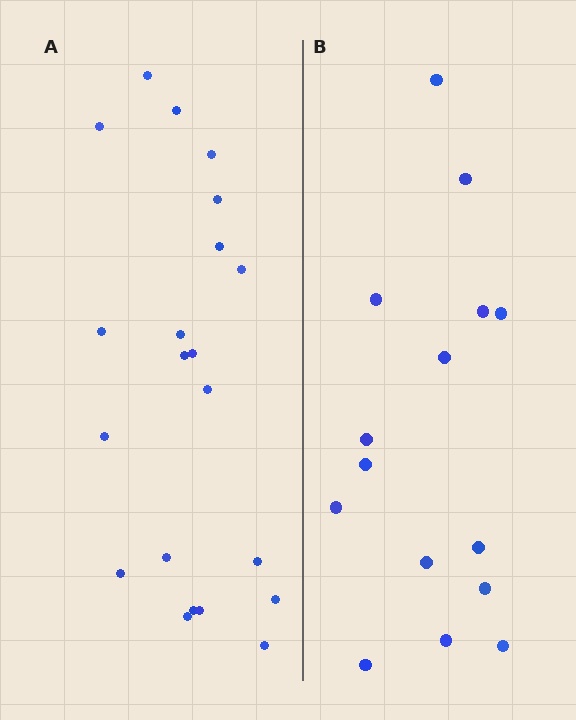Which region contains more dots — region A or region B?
Region A (the left region) has more dots.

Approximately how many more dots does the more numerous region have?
Region A has about 6 more dots than region B.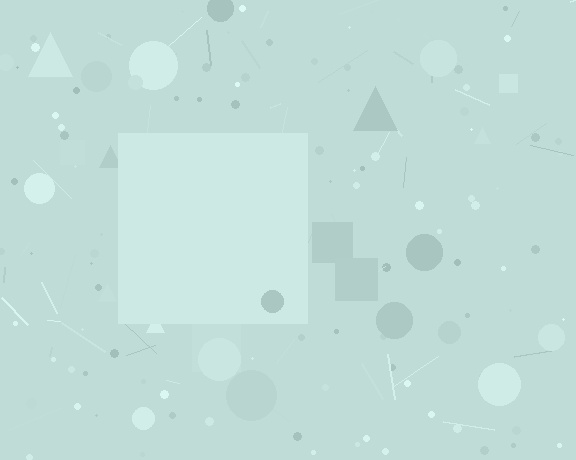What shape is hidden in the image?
A square is hidden in the image.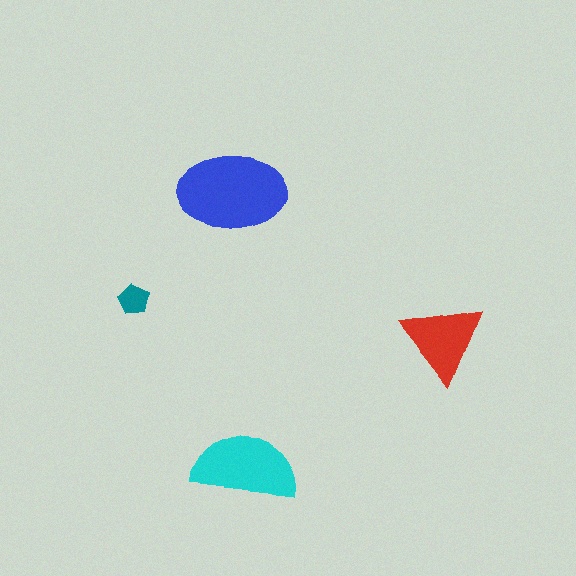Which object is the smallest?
The teal pentagon.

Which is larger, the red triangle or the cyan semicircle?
The cyan semicircle.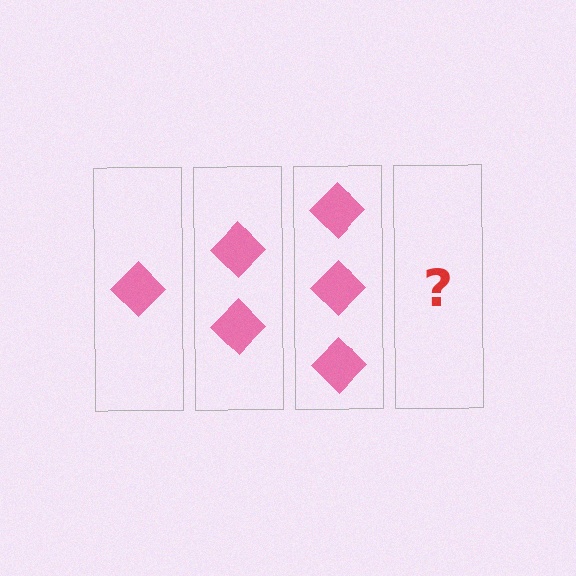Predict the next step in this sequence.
The next step is 4 diamonds.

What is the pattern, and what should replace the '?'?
The pattern is that each step adds one more diamond. The '?' should be 4 diamonds.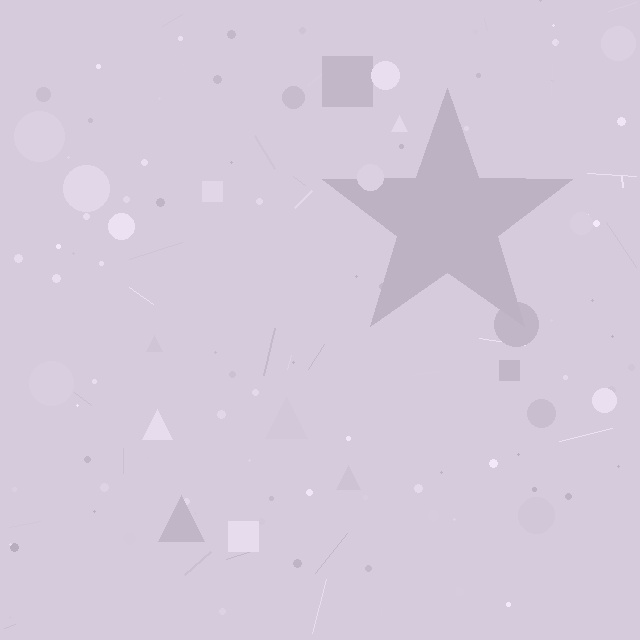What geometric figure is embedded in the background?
A star is embedded in the background.